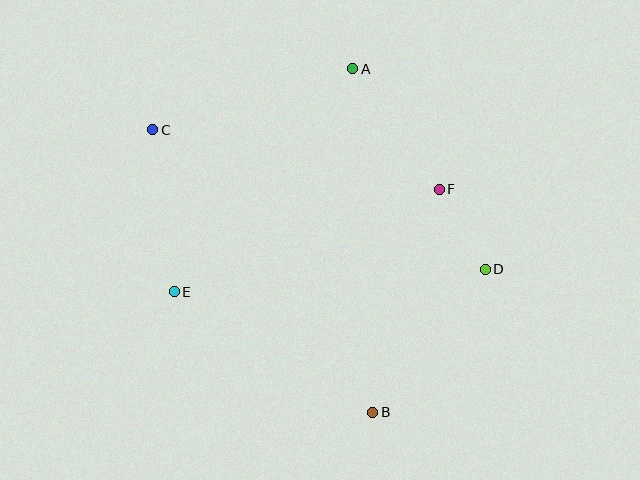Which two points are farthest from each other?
Points C and D are farthest from each other.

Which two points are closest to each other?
Points D and F are closest to each other.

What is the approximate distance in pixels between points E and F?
The distance between E and F is approximately 284 pixels.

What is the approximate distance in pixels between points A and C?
The distance between A and C is approximately 209 pixels.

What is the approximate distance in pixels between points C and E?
The distance between C and E is approximately 163 pixels.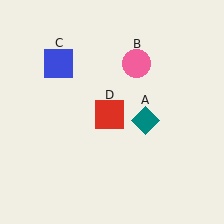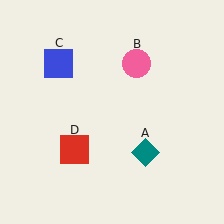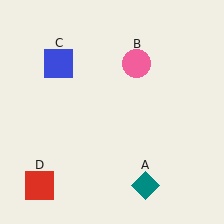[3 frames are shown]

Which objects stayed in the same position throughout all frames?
Pink circle (object B) and blue square (object C) remained stationary.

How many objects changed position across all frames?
2 objects changed position: teal diamond (object A), red square (object D).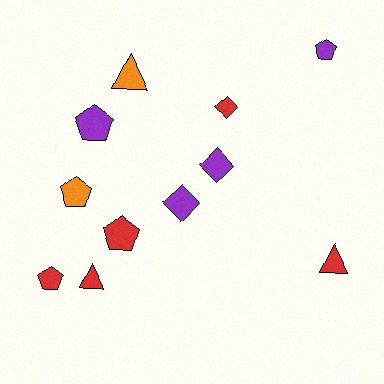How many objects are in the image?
There are 11 objects.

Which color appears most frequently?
Red, with 5 objects.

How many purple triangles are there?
There are no purple triangles.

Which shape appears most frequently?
Pentagon, with 5 objects.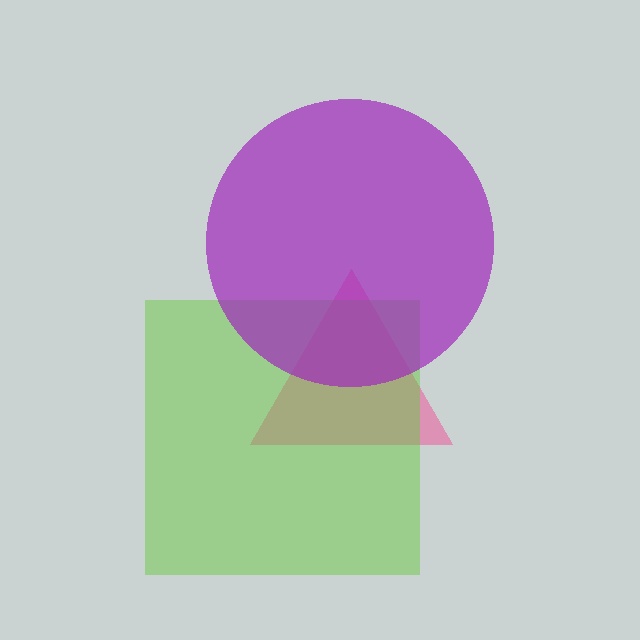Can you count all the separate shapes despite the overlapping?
Yes, there are 3 separate shapes.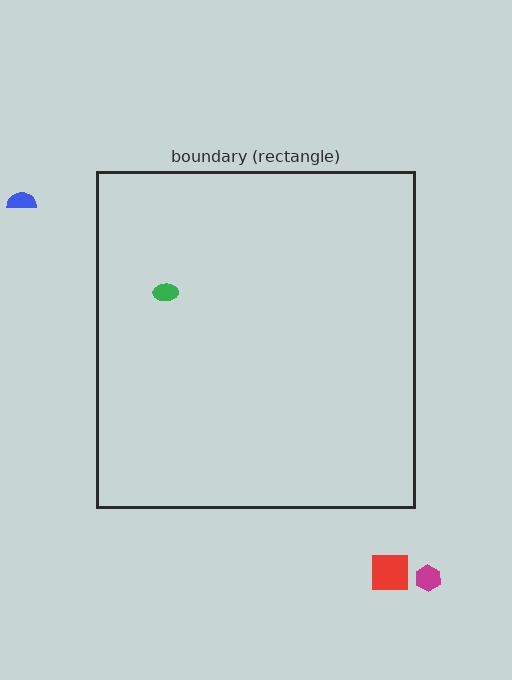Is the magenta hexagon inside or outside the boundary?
Outside.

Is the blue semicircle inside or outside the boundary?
Outside.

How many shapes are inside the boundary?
1 inside, 3 outside.